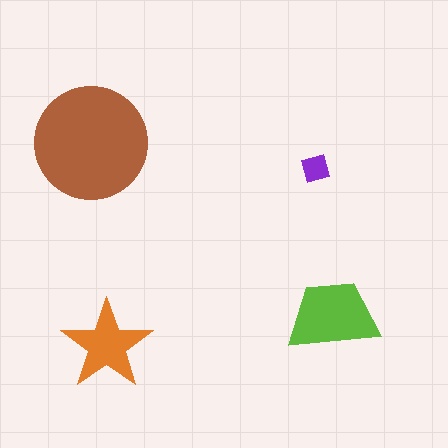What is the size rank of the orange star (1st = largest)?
3rd.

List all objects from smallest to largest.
The purple square, the orange star, the lime trapezoid, the brown circle.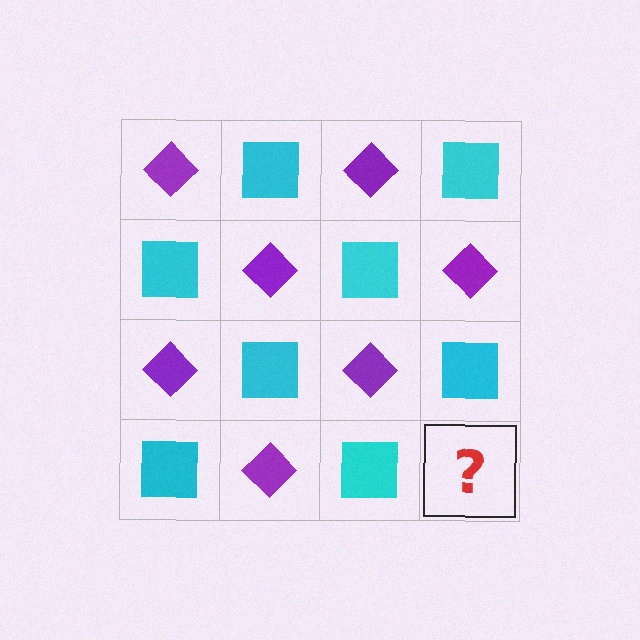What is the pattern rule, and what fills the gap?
The rule is that it alternates purple diamond and cyan square in a checkerboard pattern. The gap should be filled with a purple diamond.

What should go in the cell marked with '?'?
The missing cell should contain a purple diamond.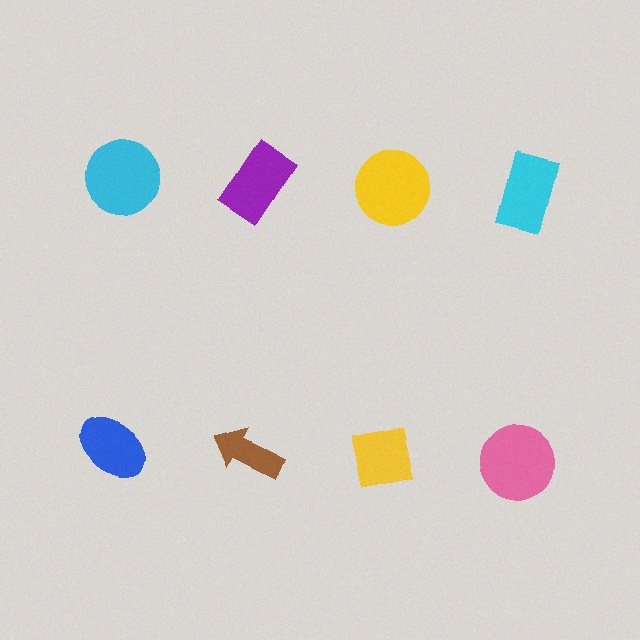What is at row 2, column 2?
A brown arrow.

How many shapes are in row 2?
4 shapes.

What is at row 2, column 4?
A pink circle.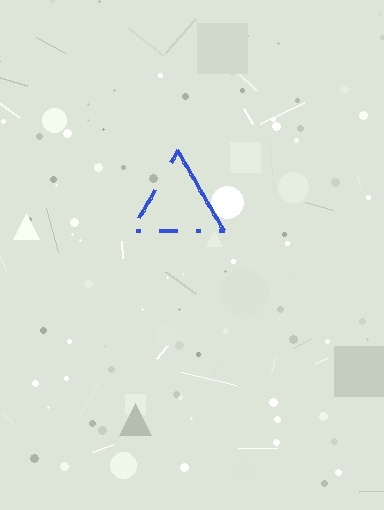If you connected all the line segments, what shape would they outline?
They would outline a triangle.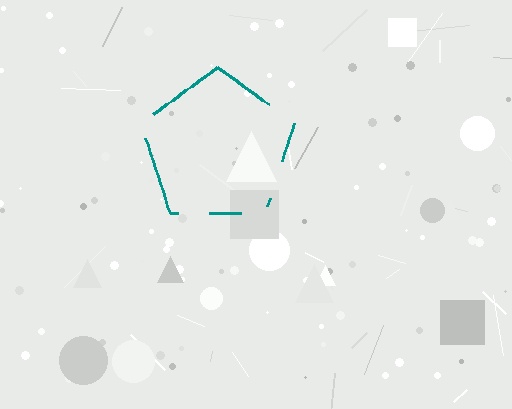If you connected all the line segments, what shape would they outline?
They would outline a pentagon.